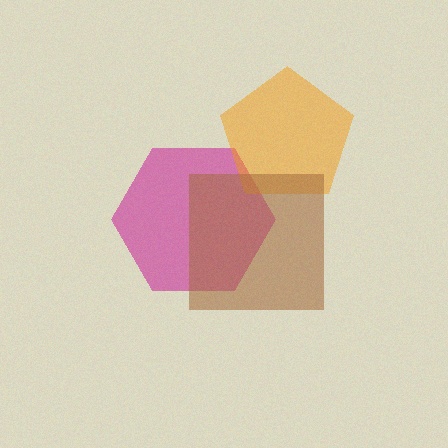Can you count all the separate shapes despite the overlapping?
Yes, there are 3 separate shapes.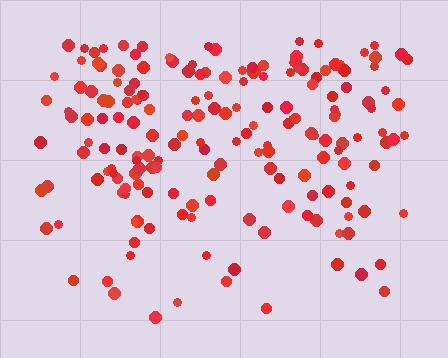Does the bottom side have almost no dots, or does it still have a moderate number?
Still a moderate number, just noticeably fewer than the top.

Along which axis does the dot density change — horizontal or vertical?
Vertical.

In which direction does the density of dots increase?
From bottom to top, with the top side densest.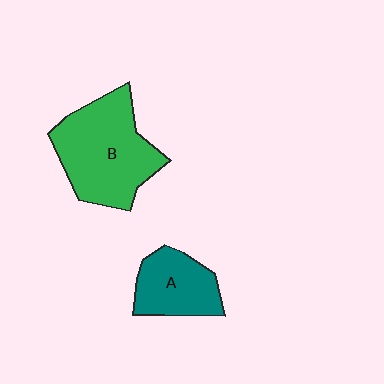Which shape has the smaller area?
Shape A (teal).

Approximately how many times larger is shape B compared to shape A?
Approximately 1.8 times.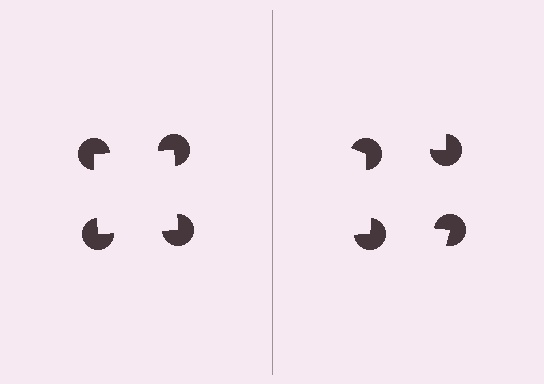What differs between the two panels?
The pac-man discs are positioned identically on both sides; only the wedge orientations differ. On the left they align to a square; on the right they are misaligned.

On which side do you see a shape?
An illusory square appears on the left side. On the right side the wedge cuts are rotated, so no coherent shape forms.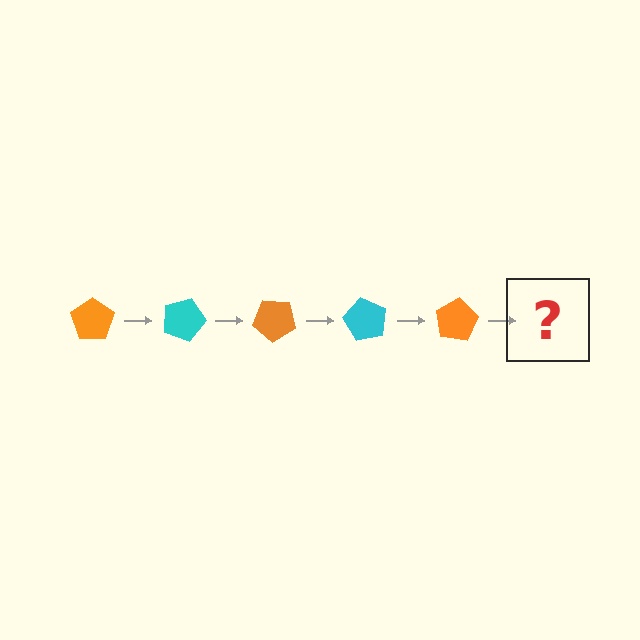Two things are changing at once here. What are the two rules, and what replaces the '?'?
The two rules are that it rotates 20 degrees each step and the color cycles through orange and cyan. The '?' should be a cyan pentagon, rotated 100 degrees from the start.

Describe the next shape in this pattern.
It should be a cyan pentagon, rotated 100 degrees from the start.